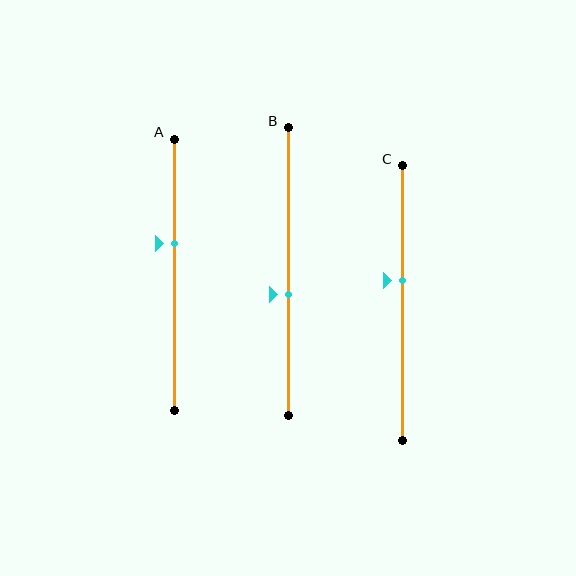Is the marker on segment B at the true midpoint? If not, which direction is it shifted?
No, the marker on segment B is shifted downward by about 8% of the segment length.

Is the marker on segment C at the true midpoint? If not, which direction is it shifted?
No, the marker on segment C is shifted upward by about 8% of the segment length.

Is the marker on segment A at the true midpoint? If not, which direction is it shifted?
No, the marker on segment A is shifted upward by about 12% of the segment length.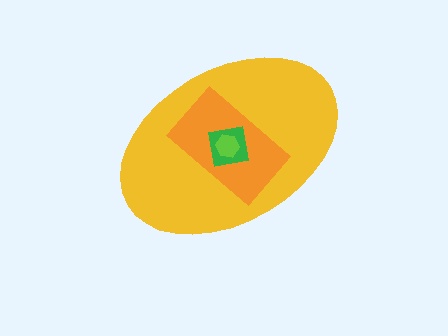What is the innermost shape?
The lime hexagon.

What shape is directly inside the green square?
The lime hexagon.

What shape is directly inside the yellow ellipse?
The orange rectangle.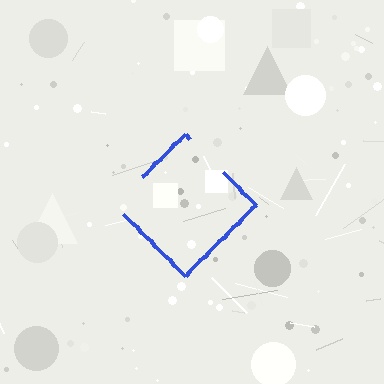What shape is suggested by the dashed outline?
The dashed outline suggests a diamond.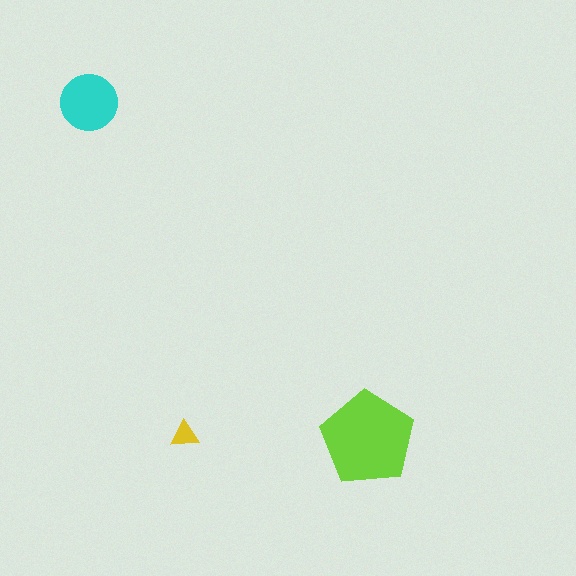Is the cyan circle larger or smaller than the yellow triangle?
Larger.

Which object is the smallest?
The yellow triangle.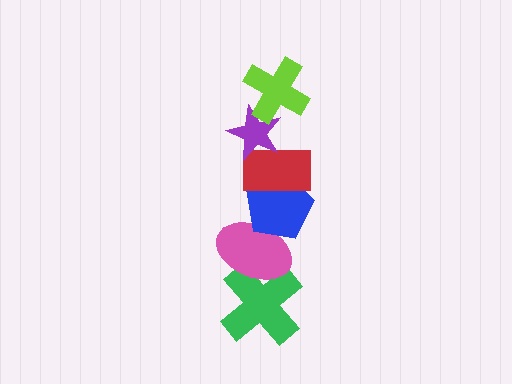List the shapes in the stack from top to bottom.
From top to bottom: the lime cross, the purple star, the red rectangle, the blue pentagon, the pink ellipse, the green cross.